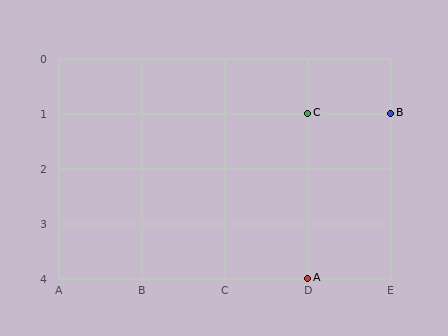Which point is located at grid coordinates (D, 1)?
Point C is at (D, 1).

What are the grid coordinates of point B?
Point B is at grid coordinates (E, 1).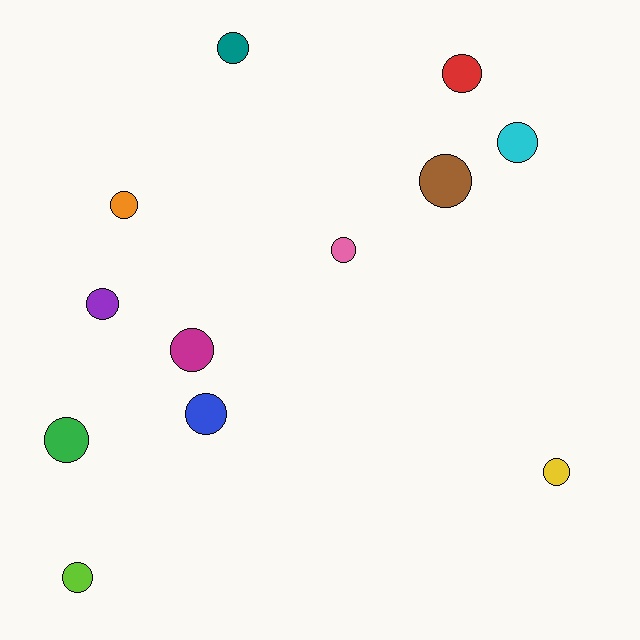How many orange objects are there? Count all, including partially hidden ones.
There is 1 orange object.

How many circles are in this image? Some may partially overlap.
There are 12 circles.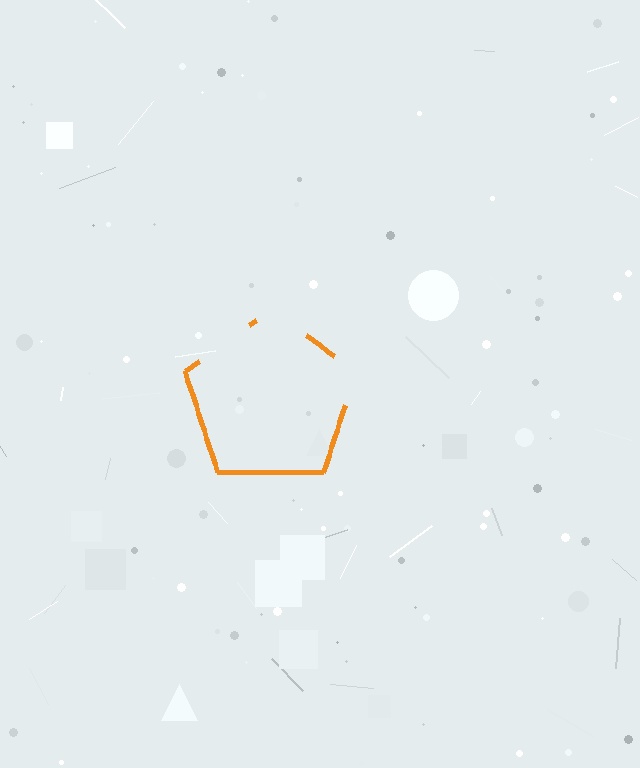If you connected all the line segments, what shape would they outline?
They would outline a pentagon.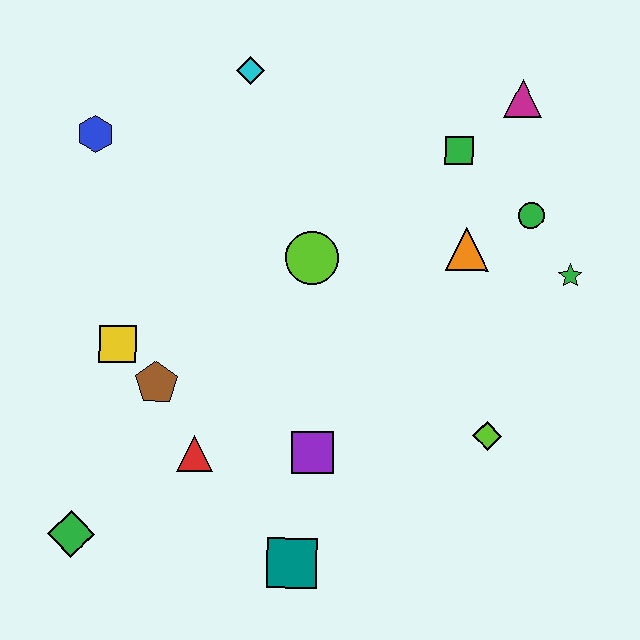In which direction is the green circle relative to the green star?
The green circle is above the green star.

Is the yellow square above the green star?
No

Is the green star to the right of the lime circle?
Yes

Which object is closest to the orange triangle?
The green circle is closest to the orange triangle.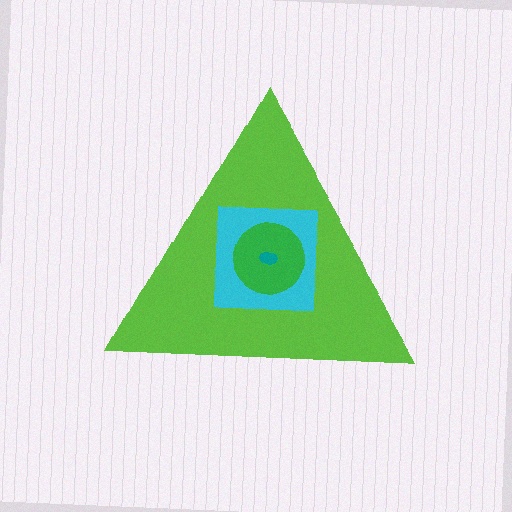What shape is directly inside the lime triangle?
The cyan square.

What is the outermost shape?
The lime triangle.